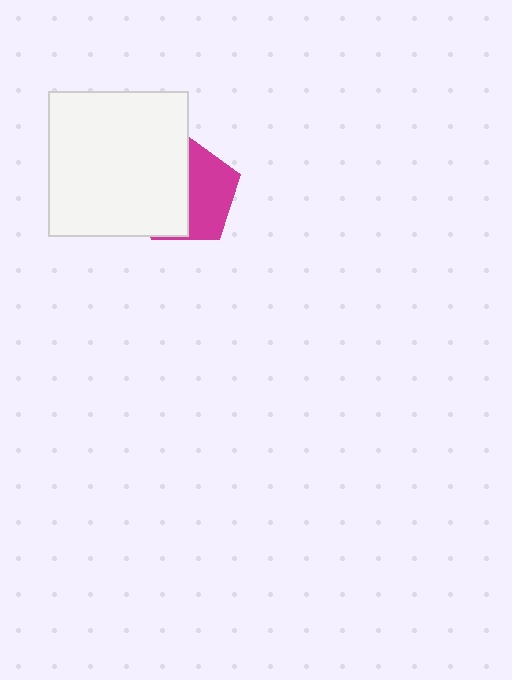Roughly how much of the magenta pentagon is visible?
About half of it is visible (roughly 46%).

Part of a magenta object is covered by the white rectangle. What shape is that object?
It is a pentagon.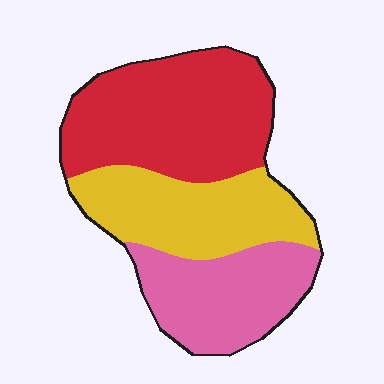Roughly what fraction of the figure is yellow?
Yellow covers roughly 30% of the figure.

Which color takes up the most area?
Red, at roughly 40%.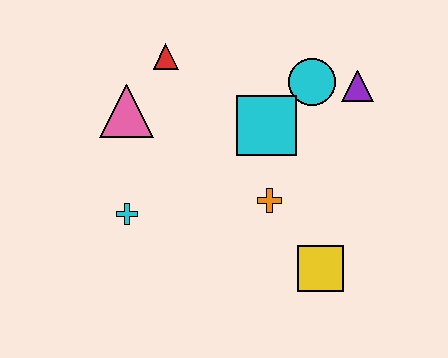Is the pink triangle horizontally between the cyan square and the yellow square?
No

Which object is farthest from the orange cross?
The red triangle is farthest from the orange cross.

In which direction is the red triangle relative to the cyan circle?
The red triangle is to the left of the cyan circle.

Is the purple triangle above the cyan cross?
Yes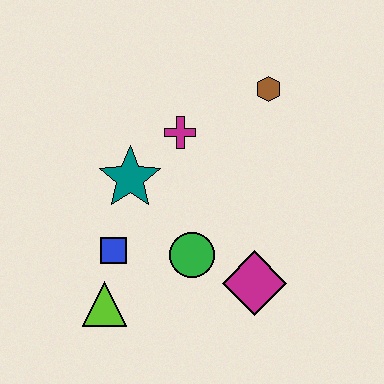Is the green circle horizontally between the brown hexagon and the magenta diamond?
No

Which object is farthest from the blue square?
The brown hexagon is farthest from the blue square.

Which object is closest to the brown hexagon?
The magenta cross is closest to the brown hexagon.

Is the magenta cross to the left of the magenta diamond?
Yes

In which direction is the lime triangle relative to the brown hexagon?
The lime triangle is below the brown hexagon.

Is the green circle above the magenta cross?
No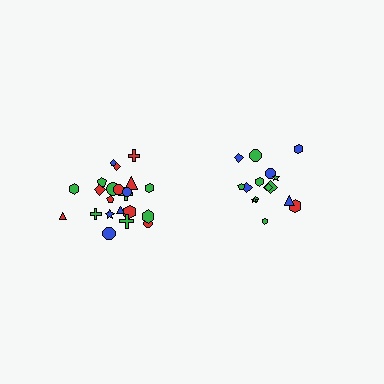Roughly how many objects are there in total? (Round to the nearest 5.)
Roughly 35 objects in total.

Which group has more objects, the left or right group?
The left group.